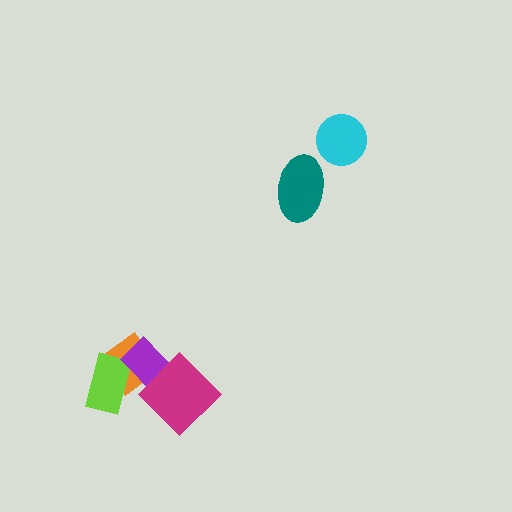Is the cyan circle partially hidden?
No, no other shape covers it.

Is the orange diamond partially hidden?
Yes, it is partially covered by another shape.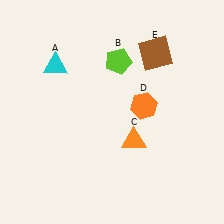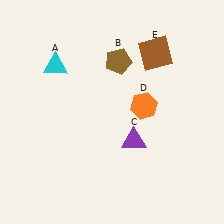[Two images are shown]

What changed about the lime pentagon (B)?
In Image 1, B is lime. In Image 2, it changed to brown.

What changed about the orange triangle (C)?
In Image 1, C is orange. In Image 2, it changed to purple.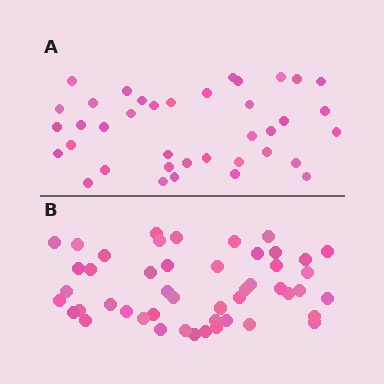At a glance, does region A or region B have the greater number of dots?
Region B (the bottom region) has more dots.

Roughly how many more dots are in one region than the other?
Region B has roughly 10 or so more dots than region A.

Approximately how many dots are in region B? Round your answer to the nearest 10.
About 50 dots. (The exact count is 48, which rounds to 50.)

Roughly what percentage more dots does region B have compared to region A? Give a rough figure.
About 25% more.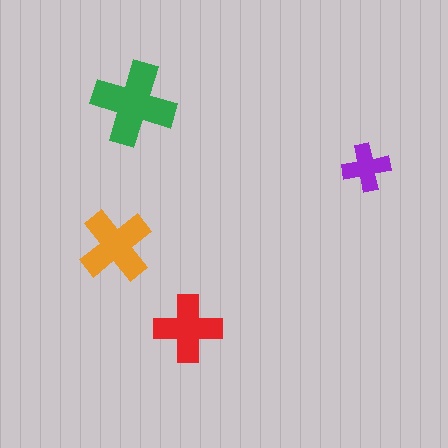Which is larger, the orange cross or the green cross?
The green one.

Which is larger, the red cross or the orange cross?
The orange one.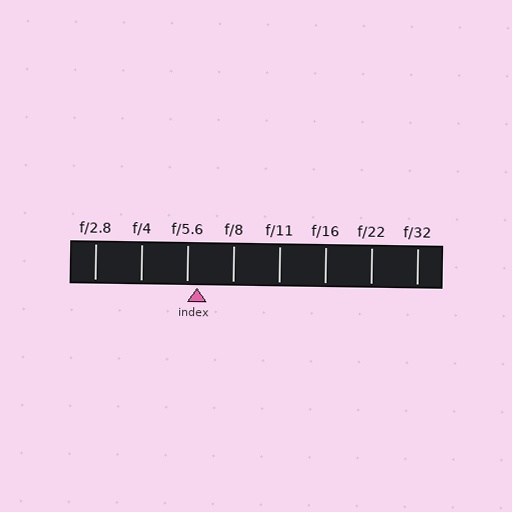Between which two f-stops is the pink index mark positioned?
The index mark is between f/5.6 and f/8.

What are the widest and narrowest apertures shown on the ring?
The widest aperture shown is f/2.8 and the narrowest is f/32.